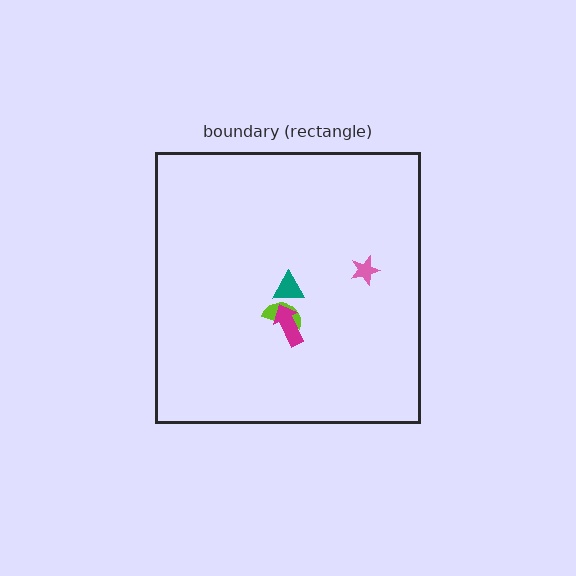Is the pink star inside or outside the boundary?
Inside.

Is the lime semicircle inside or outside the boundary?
Inside.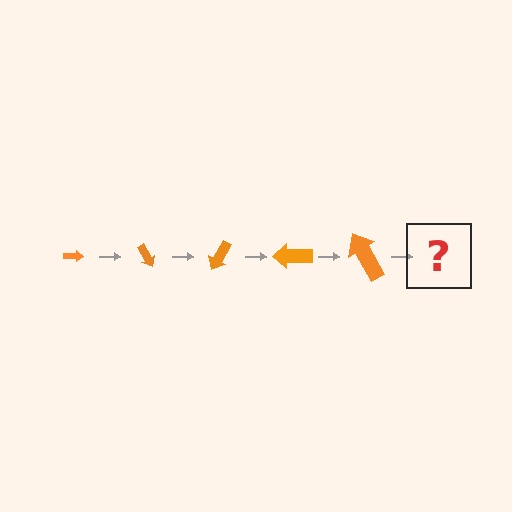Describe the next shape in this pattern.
It should be an arrow, larger than the previous one and rotated 300 degrees from the start.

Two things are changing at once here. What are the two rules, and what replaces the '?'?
The two rules are that the arrow grows larger each step and it rotates 60 degrees each step. The '?' should be an arrow, larger than the previous one and rotated 300 degrees from the start.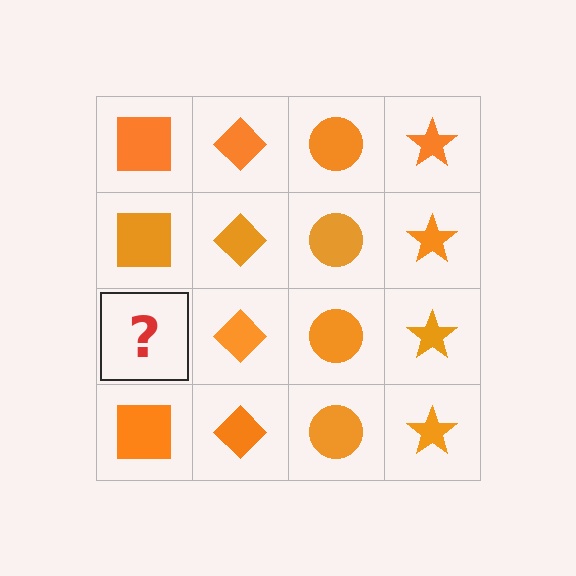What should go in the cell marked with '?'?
The missing cell should contain an orange square.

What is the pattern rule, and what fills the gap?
The rule is that each column has a consistent shape. The gap should be filled with an orange square.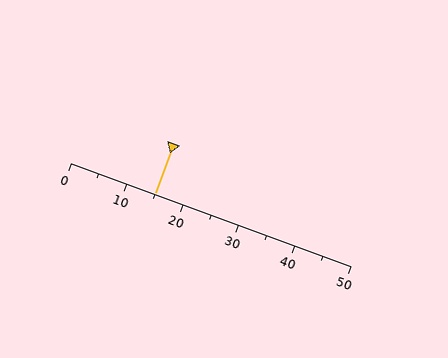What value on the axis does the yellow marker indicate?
The marker indicates approximately 15.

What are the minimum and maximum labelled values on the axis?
The axis runs from 0 to 50.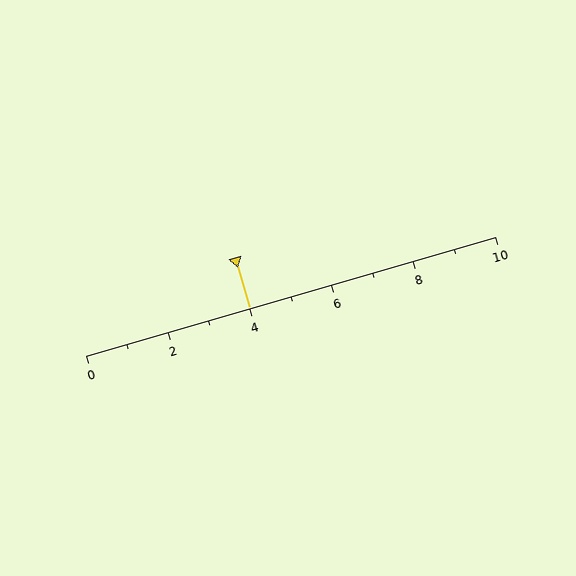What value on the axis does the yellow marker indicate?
The marker indicates approximately 4.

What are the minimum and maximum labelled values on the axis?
The axis runs from 0 to 10.